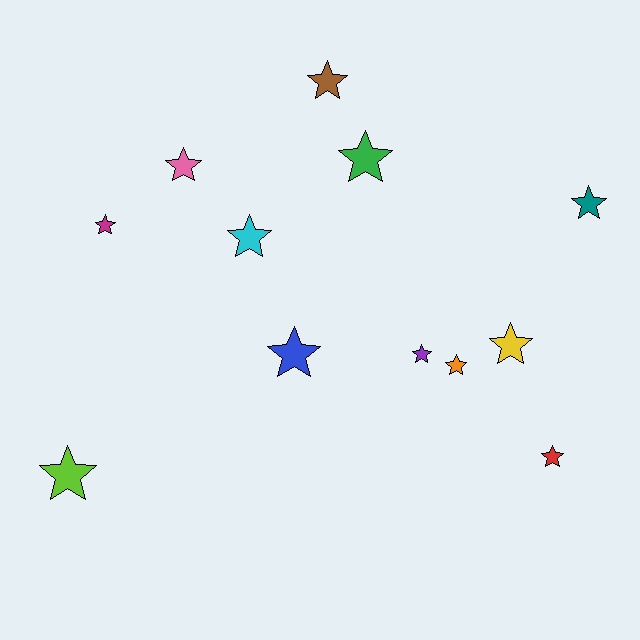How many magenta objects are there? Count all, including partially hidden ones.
There is 1 magenta object.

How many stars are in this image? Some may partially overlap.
There are 12 stars.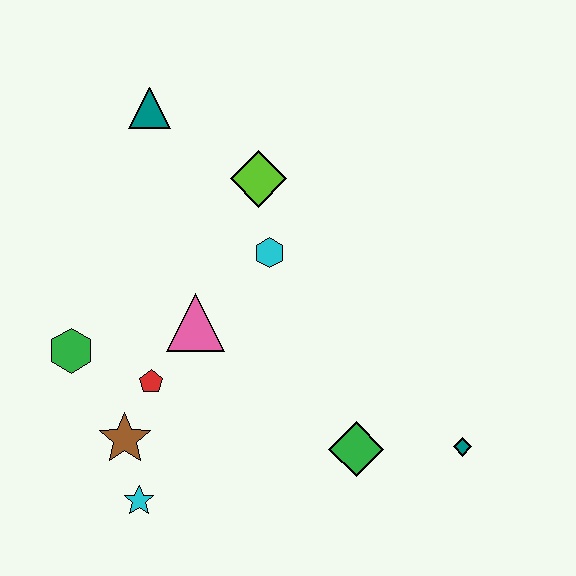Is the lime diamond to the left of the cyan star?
No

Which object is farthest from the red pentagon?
The teal diamond is farthest from the red pentagon.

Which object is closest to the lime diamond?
The cyan hexagon is closest to the lime diamond.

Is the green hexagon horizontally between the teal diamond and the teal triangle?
No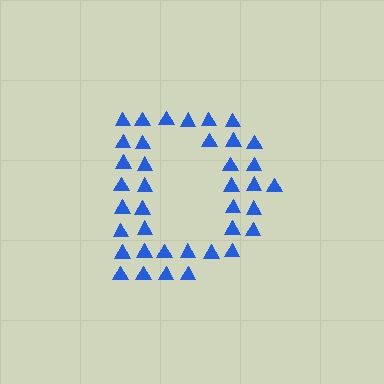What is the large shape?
The large shape is the letter D.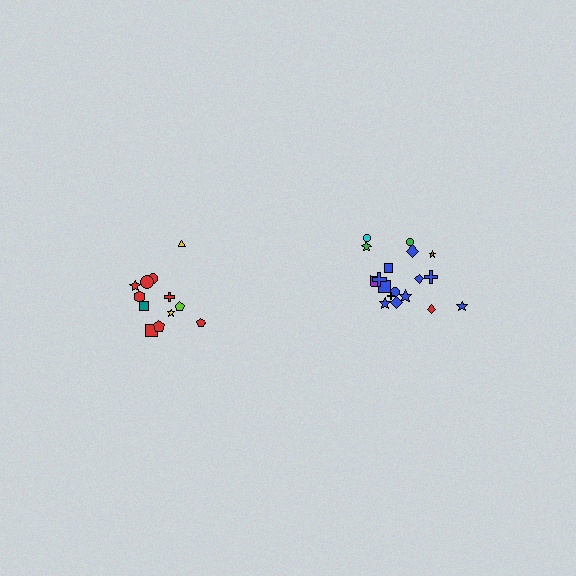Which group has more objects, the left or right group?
The right group.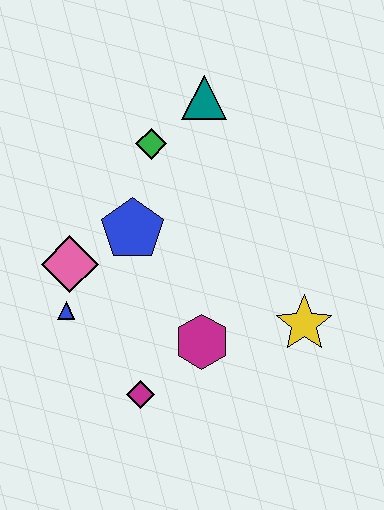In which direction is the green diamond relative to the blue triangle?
The green diamond is above the blue triangle.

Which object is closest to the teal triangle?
The green diamond is closest to the teal triangle.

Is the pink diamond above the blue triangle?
Yes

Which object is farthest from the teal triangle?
The magenta diamond is farthest from the teal triangle.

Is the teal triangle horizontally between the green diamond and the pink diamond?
No